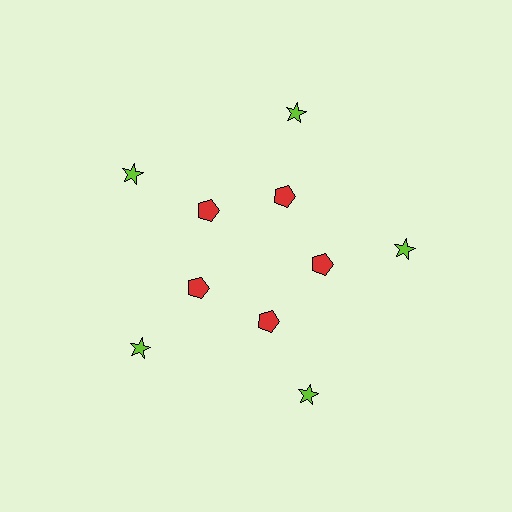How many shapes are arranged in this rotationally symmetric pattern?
There are 10 shapes, arranged in 5 groups of 2.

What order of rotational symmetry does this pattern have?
This pattern has 5-fold rotational symmetry.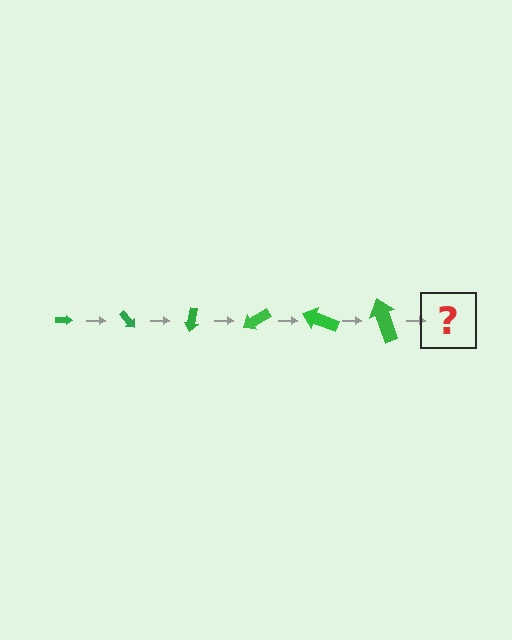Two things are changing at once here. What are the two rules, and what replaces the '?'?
The two rules are that the arrow grows larger each step and it rotates 50 degrees each step. The '?' should be an arrow, larger than the previous one and rotated 300 degrees from the start.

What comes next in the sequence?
The next element should be an arrow, larger than the previous one and rotated 300 degrees from the start.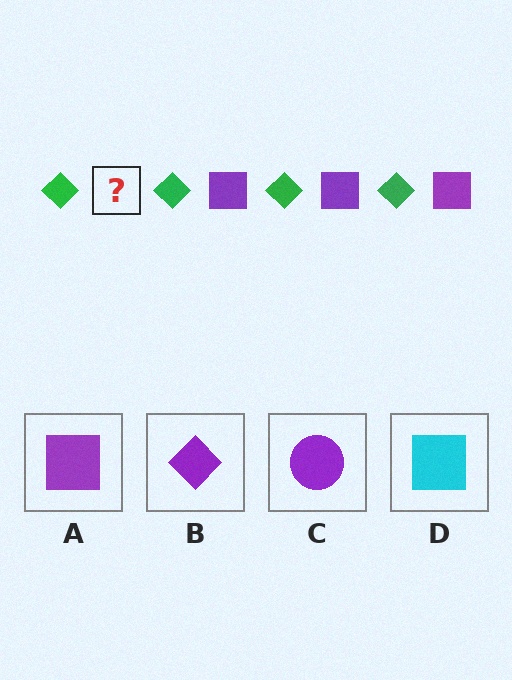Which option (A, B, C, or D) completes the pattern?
A.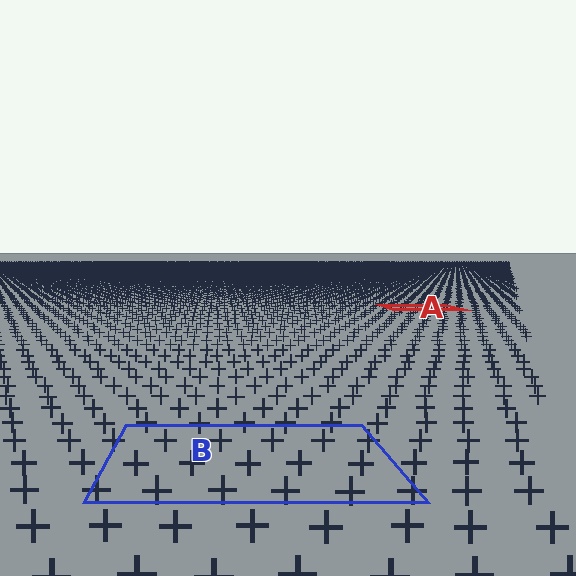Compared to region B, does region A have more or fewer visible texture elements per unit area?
Region A has more texture elements per unit area — they are packed more densely because it is farther away.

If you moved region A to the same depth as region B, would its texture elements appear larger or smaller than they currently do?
They would appear larger. At a closer depth, the same texture elements are projected at a bigger on-screen size.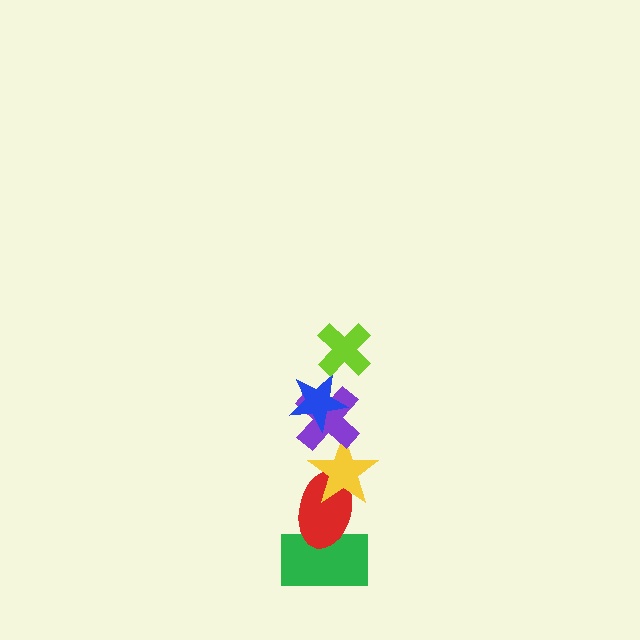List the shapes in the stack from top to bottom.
From top to bottom: the lime cross, the blue star, the purple cross, the yellow star, the red ellipse, the green rectangle.